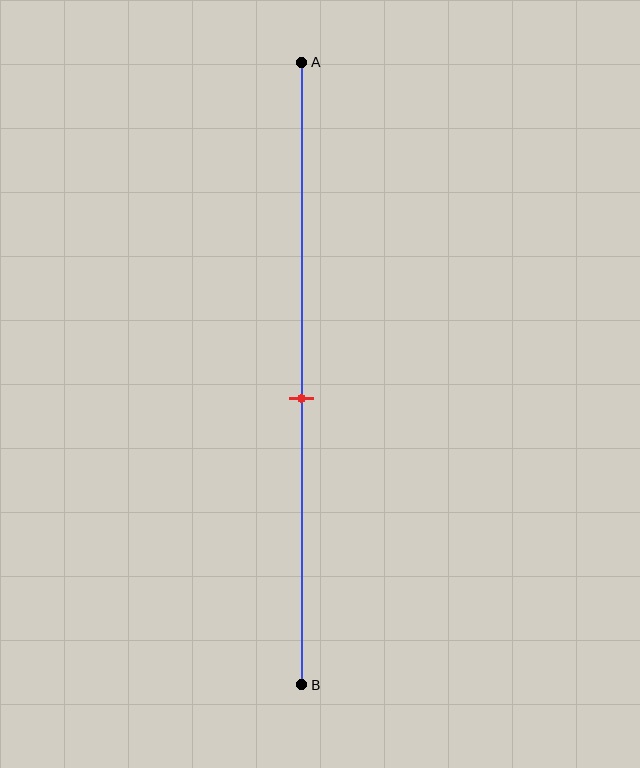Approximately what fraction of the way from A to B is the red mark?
The red mark is approximately 55% of the way from A to B.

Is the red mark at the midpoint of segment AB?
No, the mark is at about 55% from A, not at the 50% midpoint.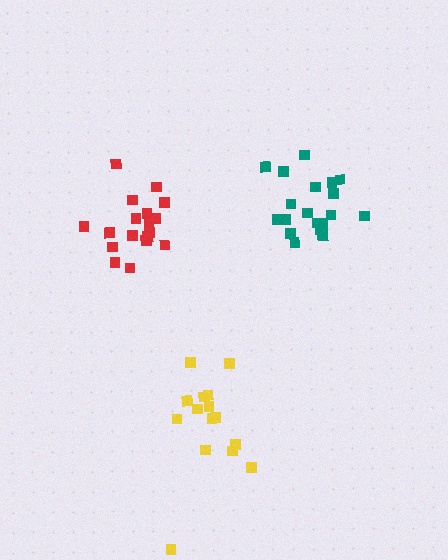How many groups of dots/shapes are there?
There are 3 groups.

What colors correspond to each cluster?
The clusters are colored: yellow, teal, red.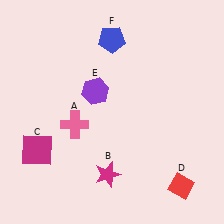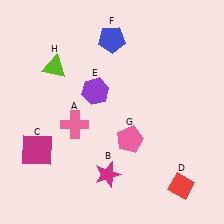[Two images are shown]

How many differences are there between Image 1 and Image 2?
There are 2 differences between the two images.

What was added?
A pink pentagon (G), a lime triangle (H) were added in Image 2.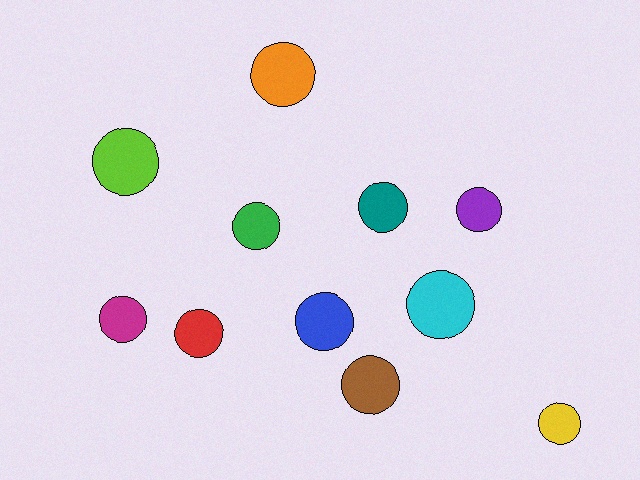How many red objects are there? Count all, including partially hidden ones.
There is 1 red object.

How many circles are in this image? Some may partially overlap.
There are 11 circles.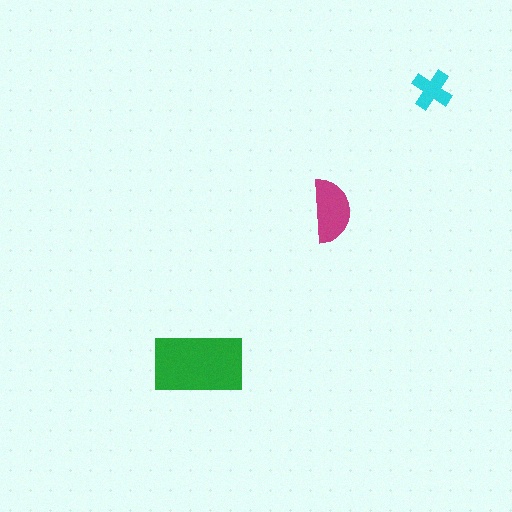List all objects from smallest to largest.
The cyan cross, the magenta semicircle, the green rectangle.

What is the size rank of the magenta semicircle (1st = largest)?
2nd.